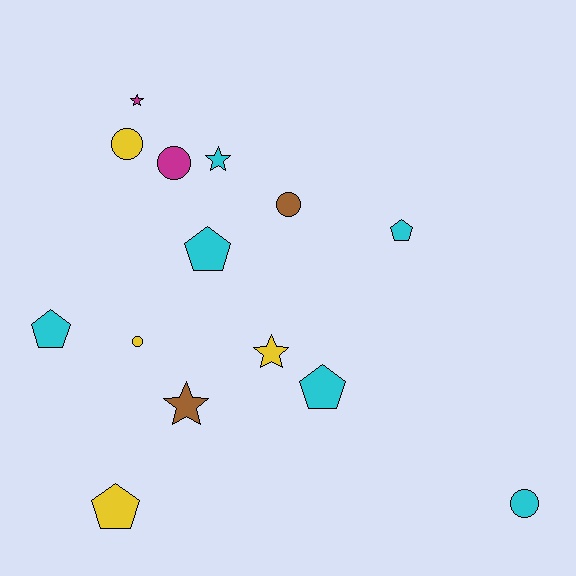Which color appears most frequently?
Cyan, with 6 objects.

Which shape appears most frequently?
Circle, with 5 objects.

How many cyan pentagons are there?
There are 4 cyan pentagons.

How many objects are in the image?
There are 14 objects.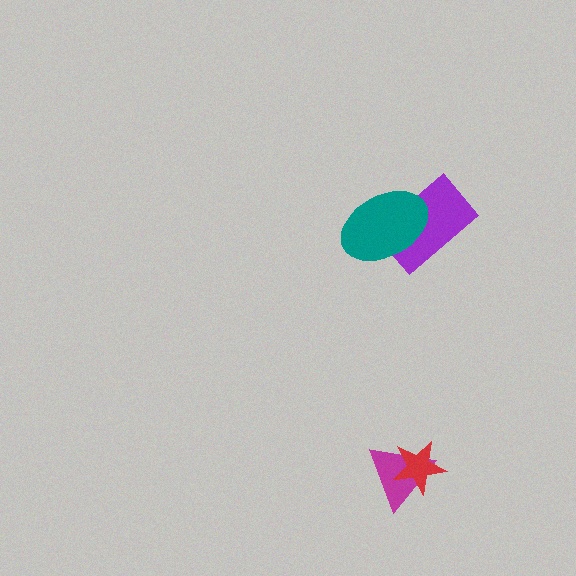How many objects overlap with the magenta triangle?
1 object overlaps with the magenta triangle.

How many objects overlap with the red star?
1 object overlaps with the red star.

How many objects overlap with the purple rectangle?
1 object overlaps with the purple rectangle.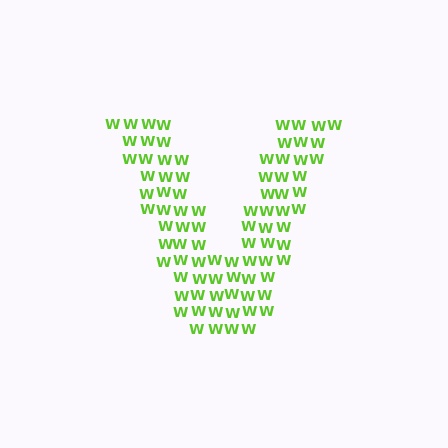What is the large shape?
The large shape is the letter V.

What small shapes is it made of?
It is made of small letter W's.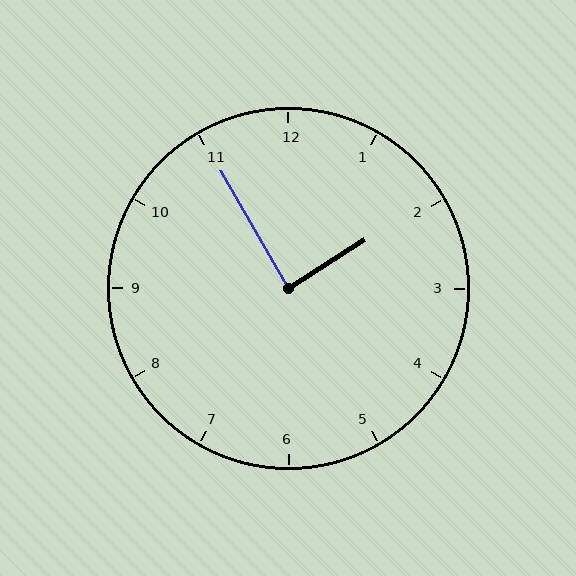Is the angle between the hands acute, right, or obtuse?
It is right.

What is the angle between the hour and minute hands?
Approximately 88 degrees.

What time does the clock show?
1:55.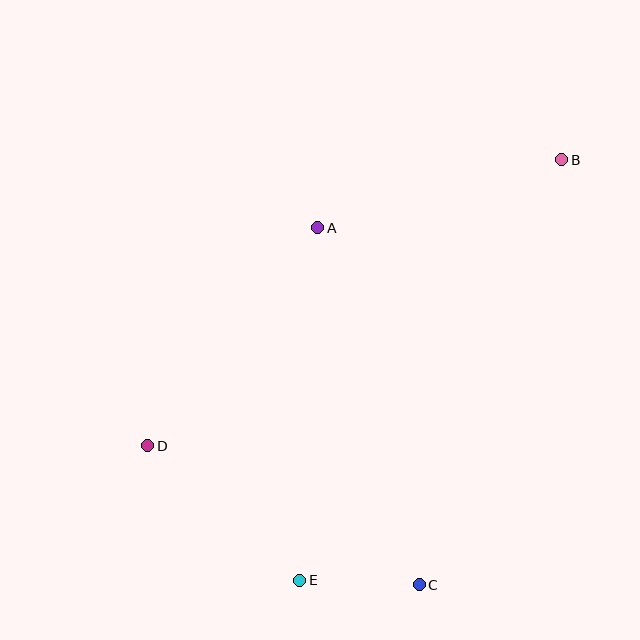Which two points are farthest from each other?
Points B and D are farthest from each other.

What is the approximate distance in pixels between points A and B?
The distance between A and B is approximately 253 pixels.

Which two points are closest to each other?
Points C and E are closest to each other.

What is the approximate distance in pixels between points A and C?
The distance between A and C is approximately 371 pixels.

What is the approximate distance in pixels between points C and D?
The distance between C and D is approximately 305 pixels.